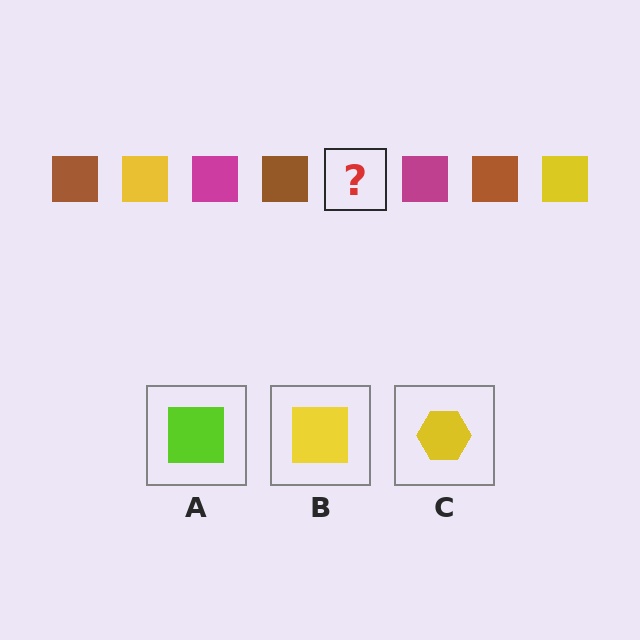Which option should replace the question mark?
Option B.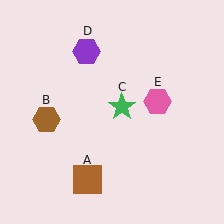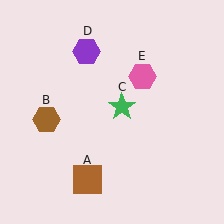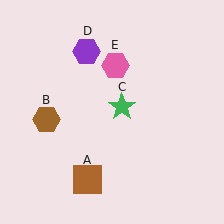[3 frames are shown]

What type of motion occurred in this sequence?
The pink hexagon (object E) rotated counterclockwise around the center of the scene.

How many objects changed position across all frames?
1 object changed position: pink hexagon (object E).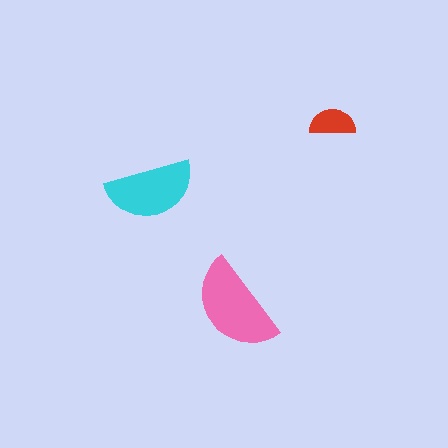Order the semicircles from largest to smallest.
the pink one, the cyan one, the red one.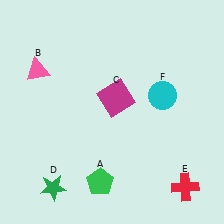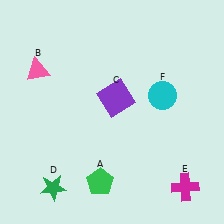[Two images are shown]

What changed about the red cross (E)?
In Image 1, E is red. In Image 2, it changed to magenta.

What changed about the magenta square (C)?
In Image 1, C is magenta. In Image 2, it changed to purple.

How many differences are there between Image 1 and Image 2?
There are 2 differences between the two images.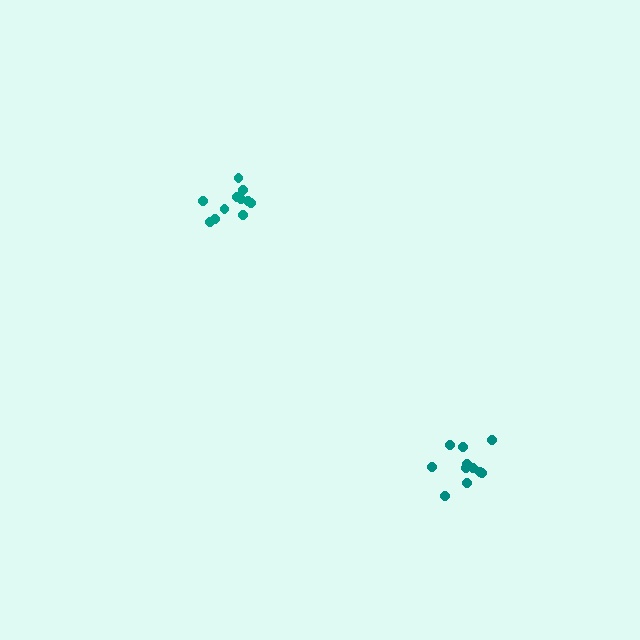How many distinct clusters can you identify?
There are 2 distinct clusters.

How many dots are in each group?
Group 1: 11 dots, Group 2: 11 dots (22 total).